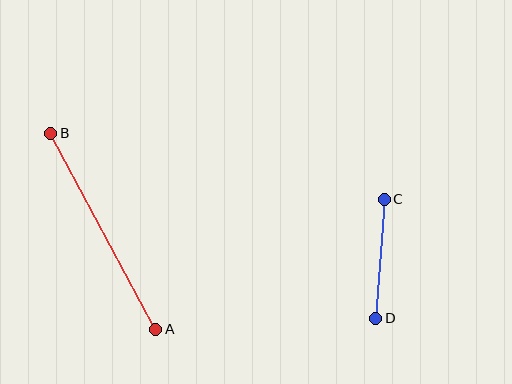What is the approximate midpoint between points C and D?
The midpoint is at approximately (380, 259) pixels.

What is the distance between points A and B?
The distance is approximately 222 pixels.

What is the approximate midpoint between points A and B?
The midpoint is at approximately (103, 231) pixels.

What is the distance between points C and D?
The distance is approximately 119 pixels.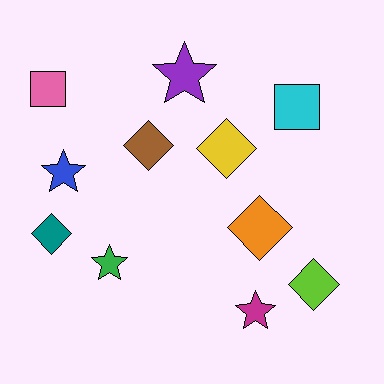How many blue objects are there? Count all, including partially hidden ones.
There is 1 blue object.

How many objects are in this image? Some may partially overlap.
There are 11 objects.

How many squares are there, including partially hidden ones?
There are 2 squares.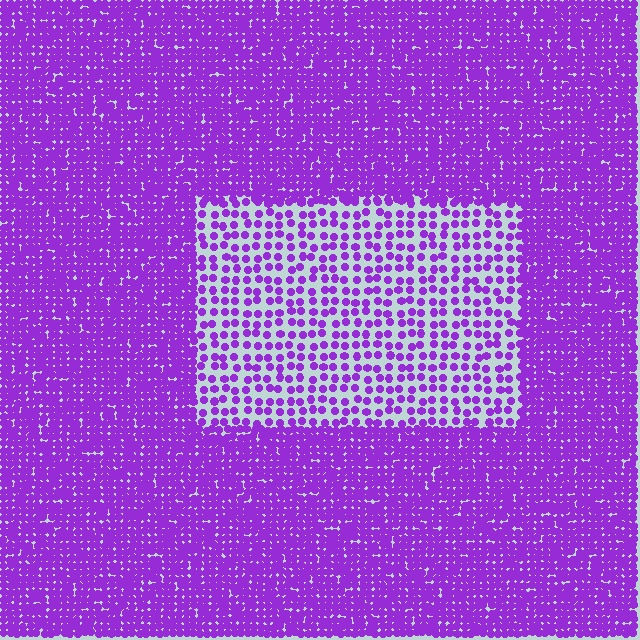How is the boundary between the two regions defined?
The boundary is defined by a change in element density (approximately 2.6x ratio). All elements are the same color, size, and shape.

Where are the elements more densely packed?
The elements are more densely packed outside the rectangle boundary.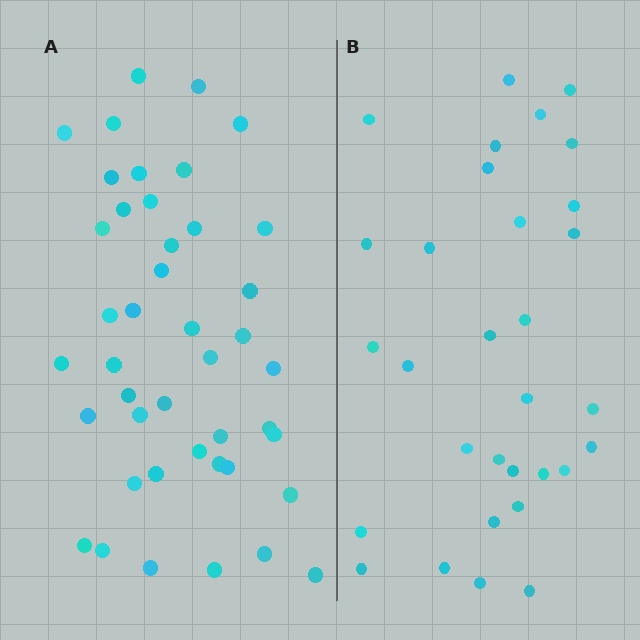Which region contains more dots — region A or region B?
Region A (the left region) has more dots.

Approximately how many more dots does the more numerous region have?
Region A has roughly 12 or so more dots than region B.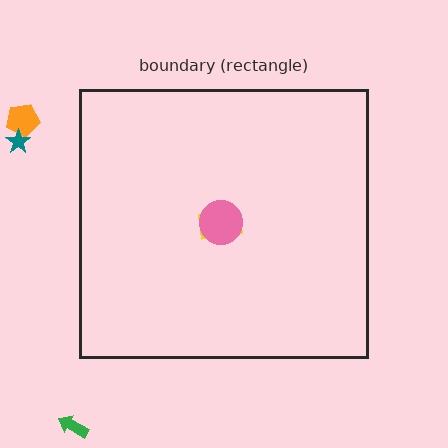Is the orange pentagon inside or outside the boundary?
Outside.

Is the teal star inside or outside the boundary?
Outside.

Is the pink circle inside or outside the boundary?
Inside.